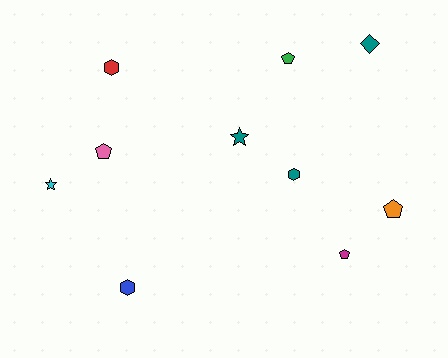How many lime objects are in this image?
There are no lime objects.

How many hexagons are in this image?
There are 3 hexagons.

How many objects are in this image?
There are 10 objects.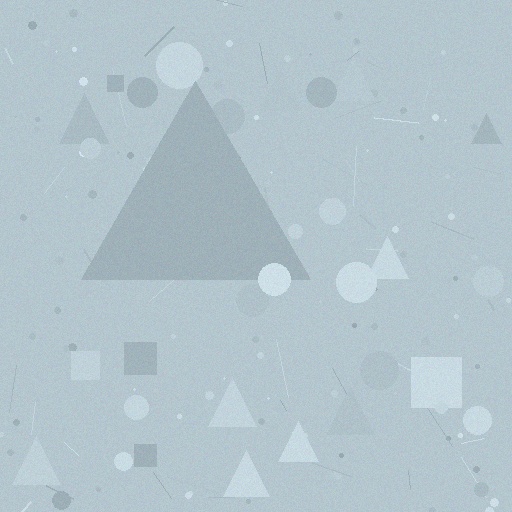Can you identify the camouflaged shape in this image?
The camouflaged shape is a triangle.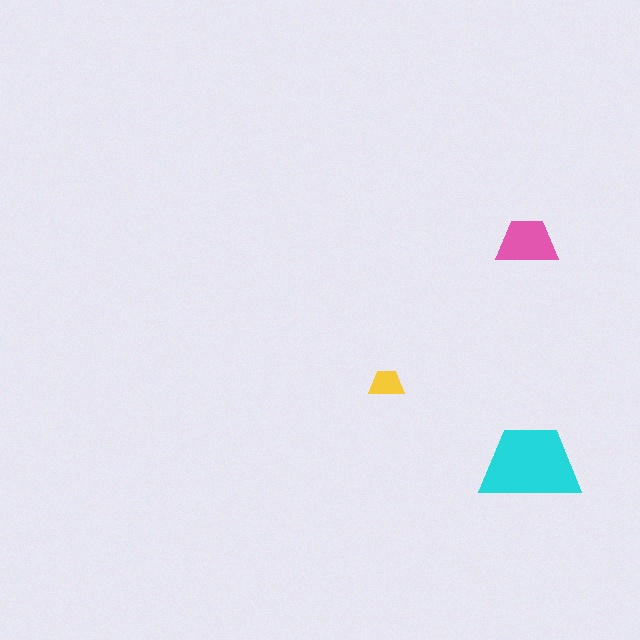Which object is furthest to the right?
The cyan trapezoid is rightmost.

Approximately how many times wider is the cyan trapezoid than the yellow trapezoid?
About 3 times wider.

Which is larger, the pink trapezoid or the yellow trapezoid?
The pink one.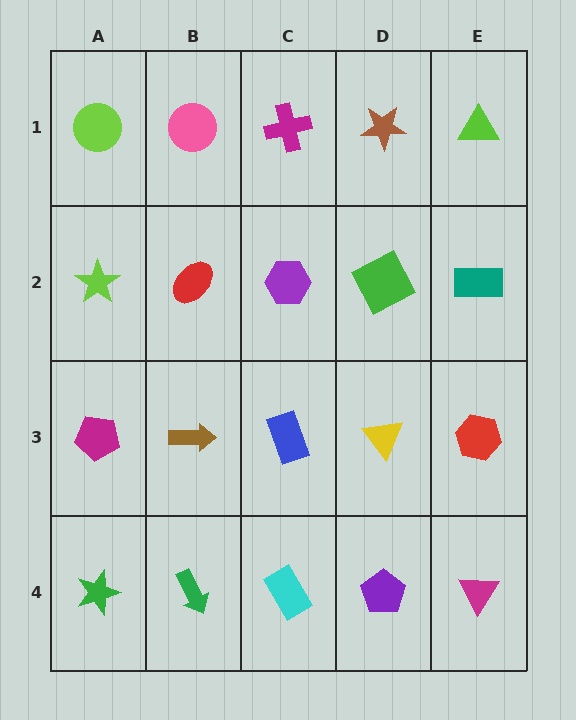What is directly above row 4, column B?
A brown arrow.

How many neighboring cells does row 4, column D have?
3.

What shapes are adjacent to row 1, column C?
A purple hexagon (row 2, column C), a pink circle (row 1, column B), a brown star (row 1, column D).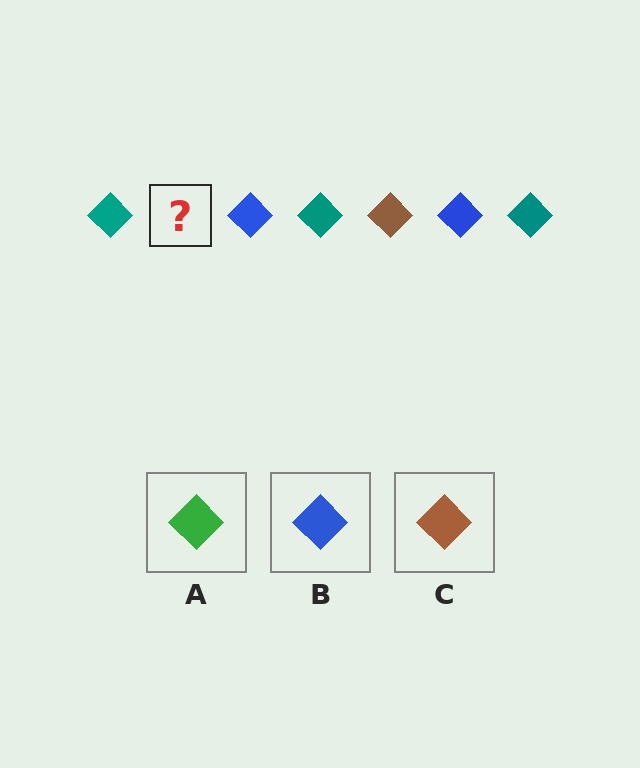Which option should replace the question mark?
Option C.